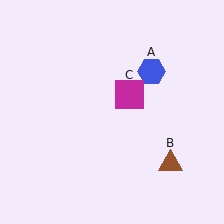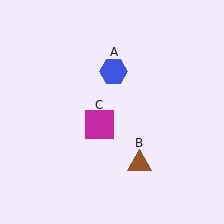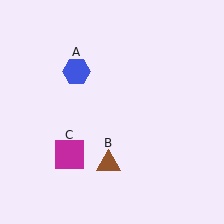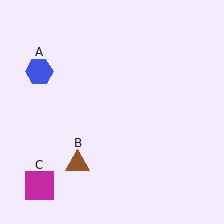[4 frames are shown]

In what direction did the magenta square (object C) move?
The magenta square (object C) moved down and to the left.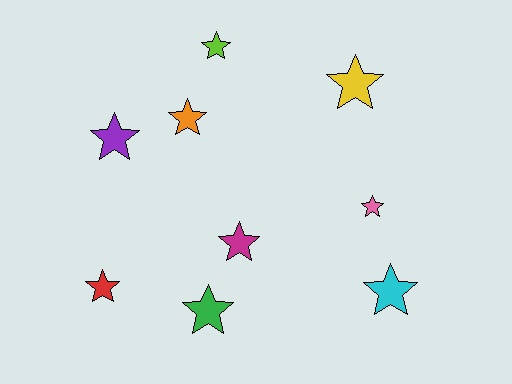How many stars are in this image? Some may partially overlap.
There are 9 stars.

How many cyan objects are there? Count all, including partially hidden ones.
There is 1 cyan object.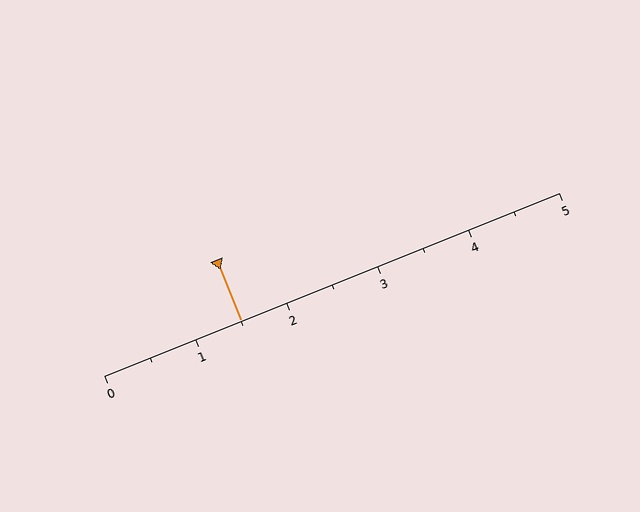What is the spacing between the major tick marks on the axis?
The major ticks are spaced 1 apart.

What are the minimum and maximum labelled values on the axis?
The axis runs from 0 to 5.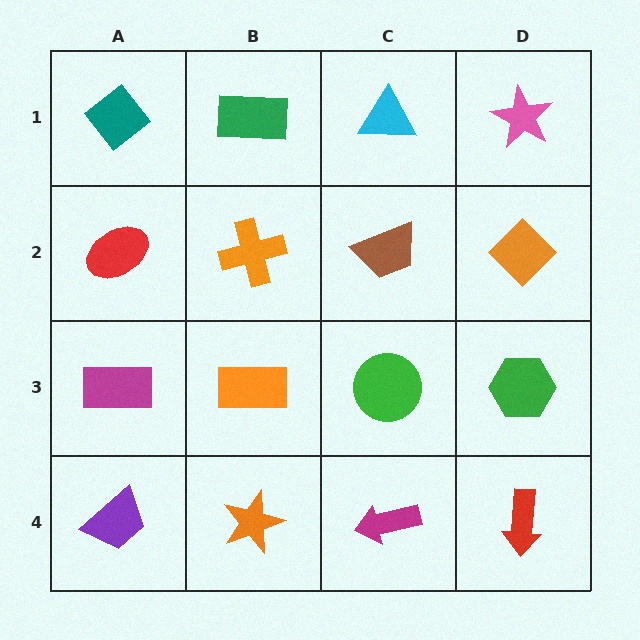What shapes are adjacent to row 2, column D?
A pink star (row 1, column D), a green hexagon (row 3, column D), a brown trapezoid (row 2, column C).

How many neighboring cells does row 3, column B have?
4.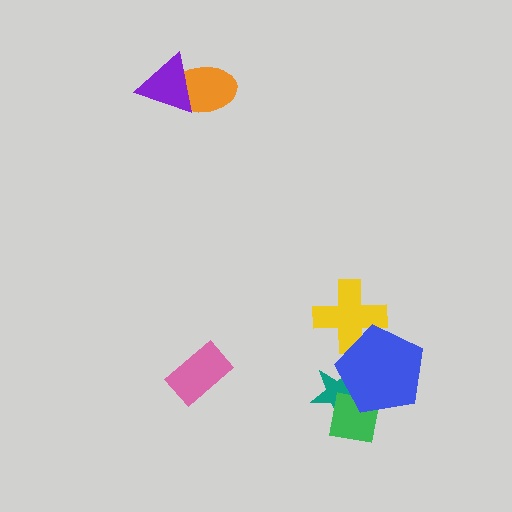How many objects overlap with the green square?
2 objects overlap with the green square.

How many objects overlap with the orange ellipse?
1 object overlaps with the orange ellipse.